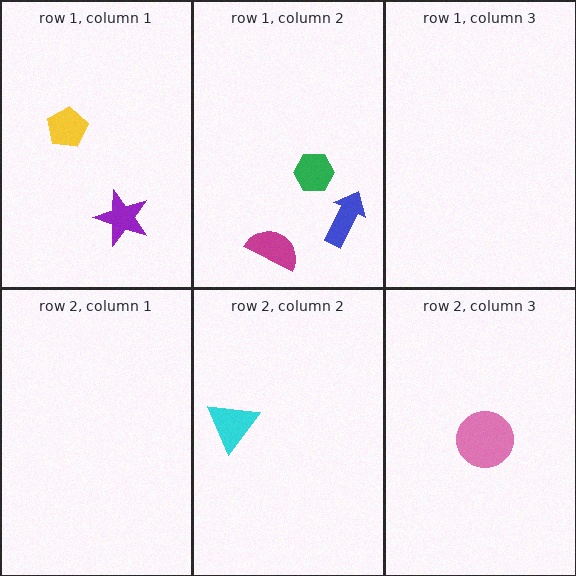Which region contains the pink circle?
The row 2, column 3 region.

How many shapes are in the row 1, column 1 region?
2.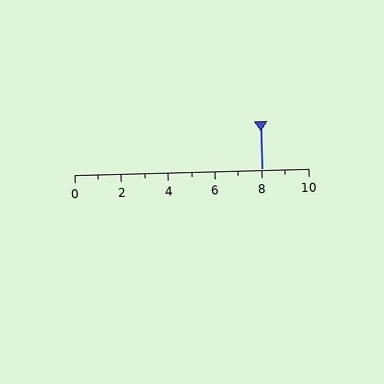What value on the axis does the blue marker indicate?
The marker indicates approximately 8.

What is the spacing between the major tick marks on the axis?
The major ticks are spaced 2 apart.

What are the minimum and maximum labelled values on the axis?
The axis runs from 0 to 10.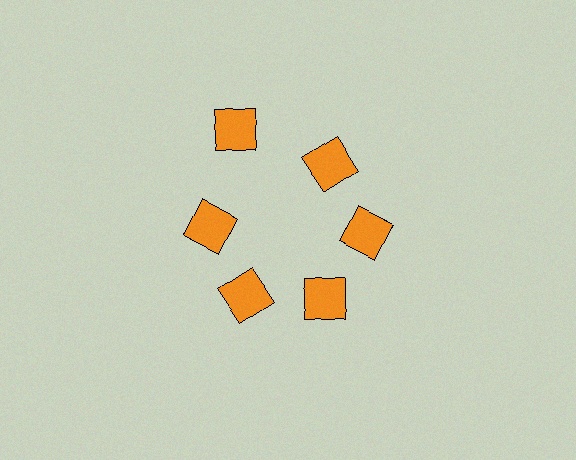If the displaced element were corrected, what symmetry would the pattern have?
It would have 6-fold rotational symmetry — the pattern would map onto itself every 60 degrees.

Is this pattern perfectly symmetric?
No. The 6 orange squares are arranged in a ring, but one element near the 11 o'clock position is pushed outward from the center, breaking the 6-fold rotational symmetry.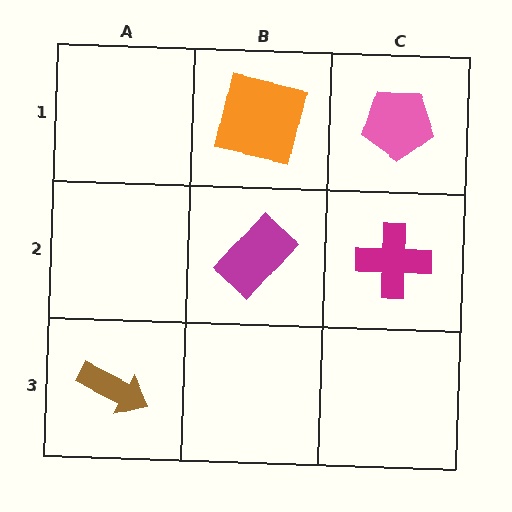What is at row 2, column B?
A magenta rectangle.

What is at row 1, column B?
An orange square.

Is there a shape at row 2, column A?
No, that cell is empty.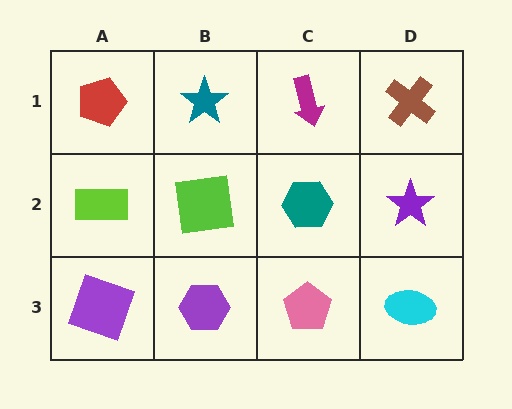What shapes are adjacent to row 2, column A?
A red pentagon (row 1, column A), a purple square (row 3, column A), a lime square (row 2, column B).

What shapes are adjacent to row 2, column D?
A brown cross (row 1, column D), a cyan ellipse (row 3, column D), a teal hexagon (row 2, column C).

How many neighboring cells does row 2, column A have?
3.